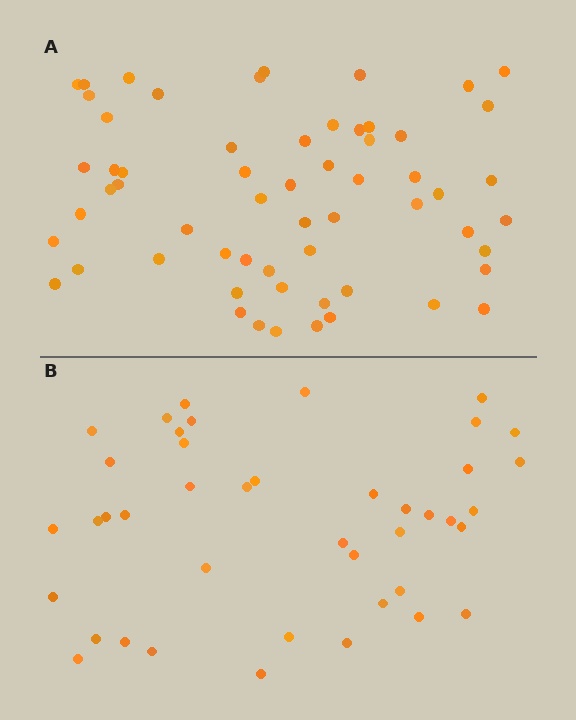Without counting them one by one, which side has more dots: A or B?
Region A (the top region) has more dots.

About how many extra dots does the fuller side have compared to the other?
Region A has approximately 20 more dots than region B.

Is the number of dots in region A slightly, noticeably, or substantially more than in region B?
Region A has noticeably more, but not dramatically so. The ratio is roughly 1.4 to 1.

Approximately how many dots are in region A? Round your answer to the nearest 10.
About 60 dots.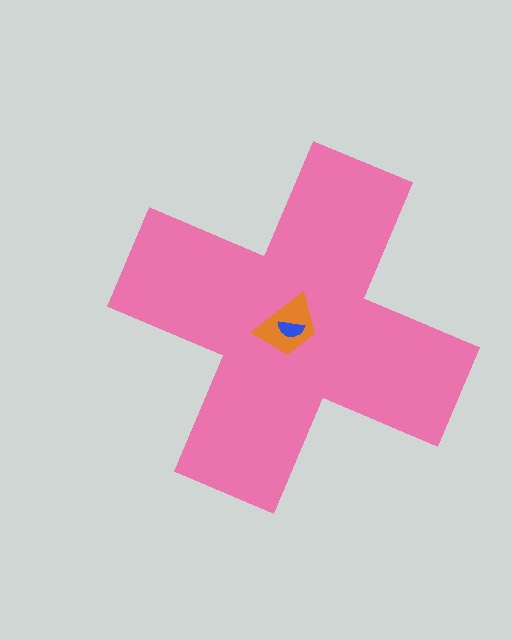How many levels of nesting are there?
3.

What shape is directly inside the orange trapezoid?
The blue semicircle.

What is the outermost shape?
The pink cross.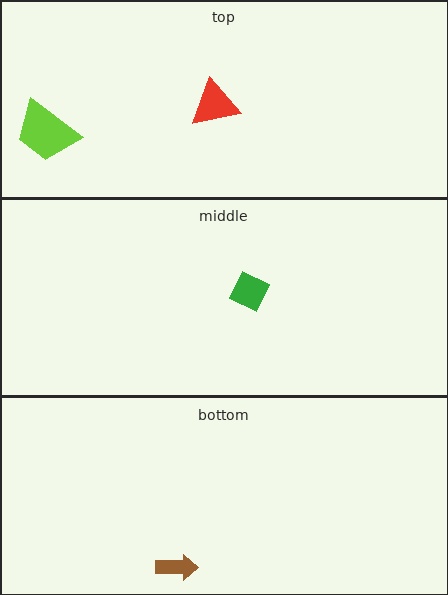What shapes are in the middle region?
The green diamond.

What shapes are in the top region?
The red triangle, the lime trapezoid.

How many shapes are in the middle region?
1.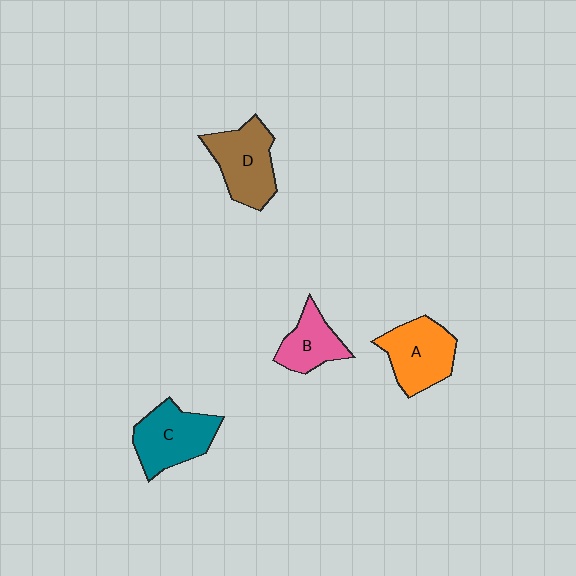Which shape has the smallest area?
Shape B (pink).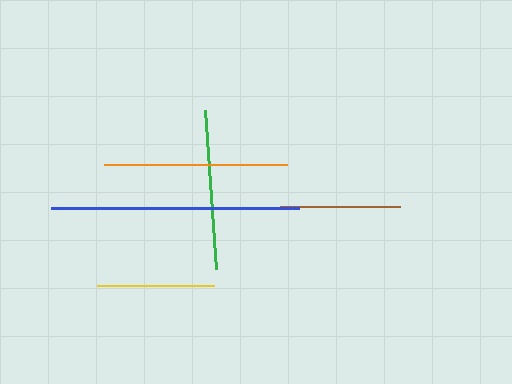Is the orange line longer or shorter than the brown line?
The orange line is longer than the brown line.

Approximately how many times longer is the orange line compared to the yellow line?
The orange line is approximately 1.6 times the length of the yellow line.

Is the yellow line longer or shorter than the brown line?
The brown line is longer than the yellow line.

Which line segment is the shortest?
The yellow line is the shortest at approximately 117 pixels.